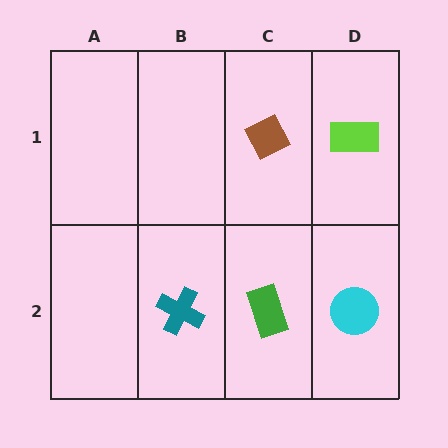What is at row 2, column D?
A cyan circle.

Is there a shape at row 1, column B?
No, that cell is empty.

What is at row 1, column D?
A lime rectangle.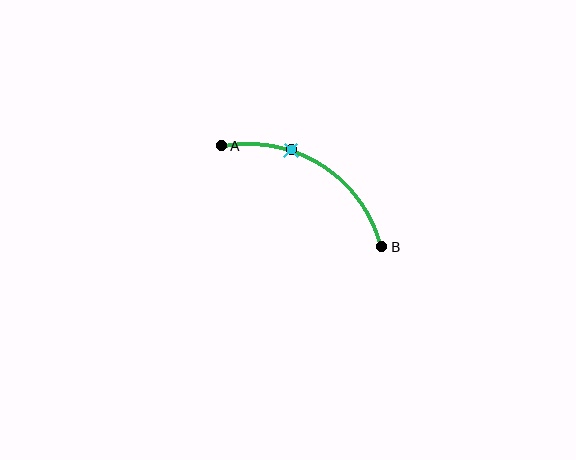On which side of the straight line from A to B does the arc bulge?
The arc bulges above the straight line connecting A and B.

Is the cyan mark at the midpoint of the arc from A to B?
No. The cyan mark lies on the arc but is closer to endpoint A. The arc midpoint would be at the point on the curve equidistant along the arc from both A and B.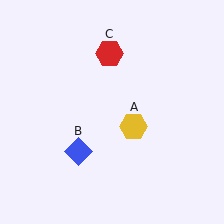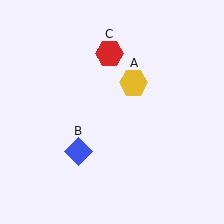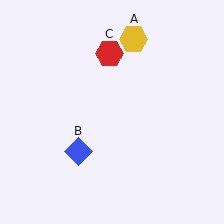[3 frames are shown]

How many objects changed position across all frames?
1 object changed position: yellow hexagon (object A).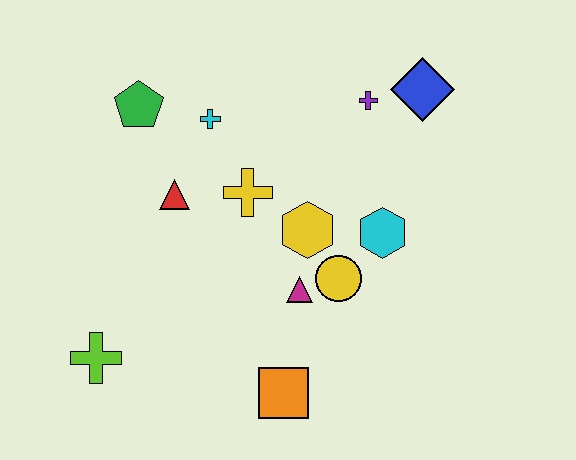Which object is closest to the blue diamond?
The purple cross is closest to the blue diamond.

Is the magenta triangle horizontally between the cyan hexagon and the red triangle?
Yes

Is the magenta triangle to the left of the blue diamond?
Yes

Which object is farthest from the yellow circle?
The green pentagon is farthest from the yellow circle.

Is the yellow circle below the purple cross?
Yes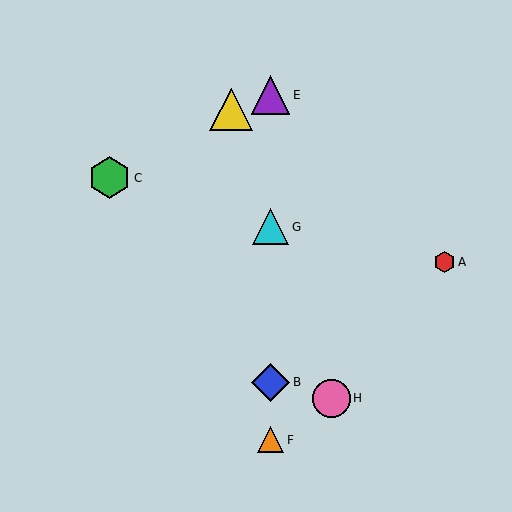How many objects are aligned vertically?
4 objects (B, E, F, G) are aligned vertically.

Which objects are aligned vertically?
Objects B, E, F, G are aligned vertically.